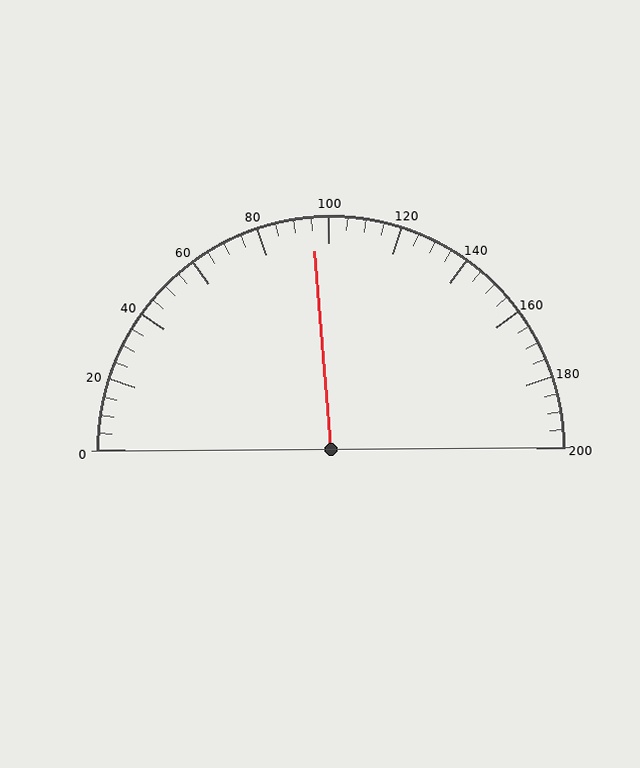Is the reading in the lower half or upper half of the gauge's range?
The reading is in the lower half of the range (0 to 200).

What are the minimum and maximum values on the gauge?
The gauge ranges from 0 to 200.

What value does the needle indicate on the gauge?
The needle indicates approximately 95.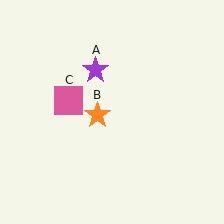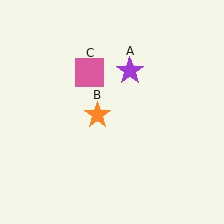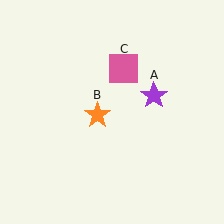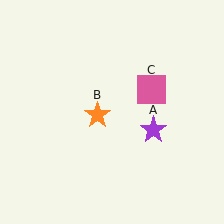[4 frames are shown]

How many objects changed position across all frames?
2 objects changed position: purple star (object A), pink square (object C).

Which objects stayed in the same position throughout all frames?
Orange star (object B) remained stationary.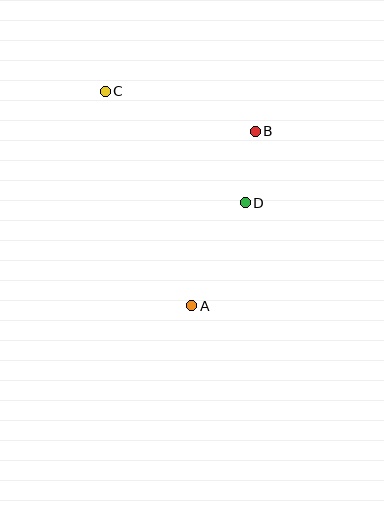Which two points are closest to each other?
Points B and D are closest to each other.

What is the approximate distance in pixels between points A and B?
The distance between A and B is approximately 186 pixels.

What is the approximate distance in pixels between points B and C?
The distance between B and C is approximately 155 pixels.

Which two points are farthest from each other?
Points A and C are farthest from each other.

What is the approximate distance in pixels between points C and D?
The distance between C and D is approximately 179 pixels.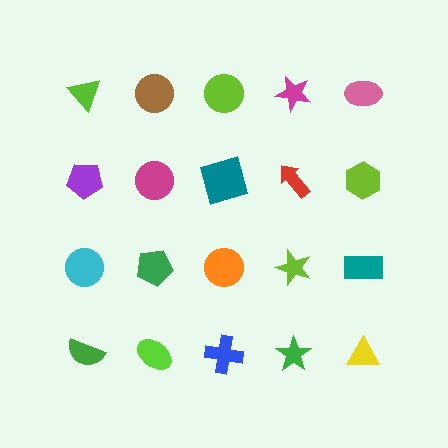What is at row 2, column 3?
A teal square.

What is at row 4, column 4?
A green star.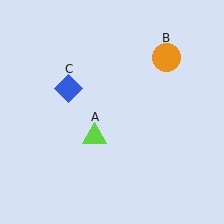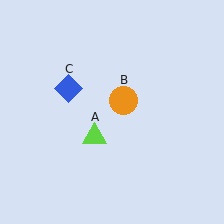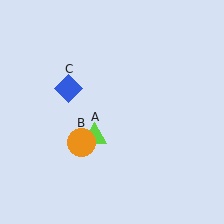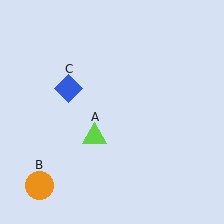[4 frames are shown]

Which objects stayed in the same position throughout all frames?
Lime triangle (object A) and blue diamond (object C) remained stationary.